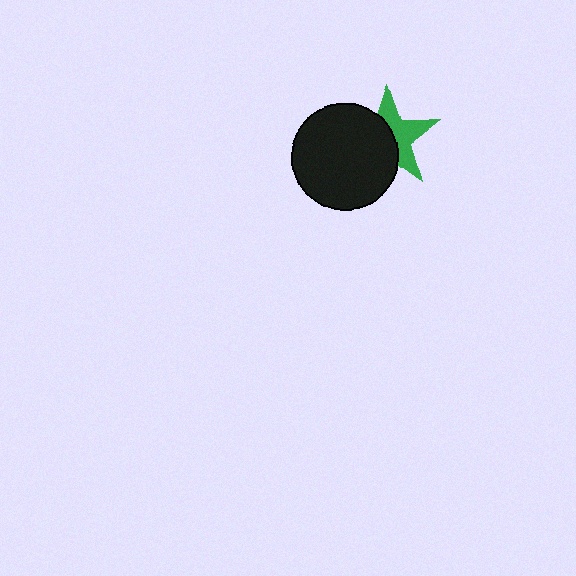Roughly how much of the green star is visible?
About half of it is visible (roughly 49%).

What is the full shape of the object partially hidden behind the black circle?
The partially hidden object is a green star.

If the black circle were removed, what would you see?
You would see the complete green star.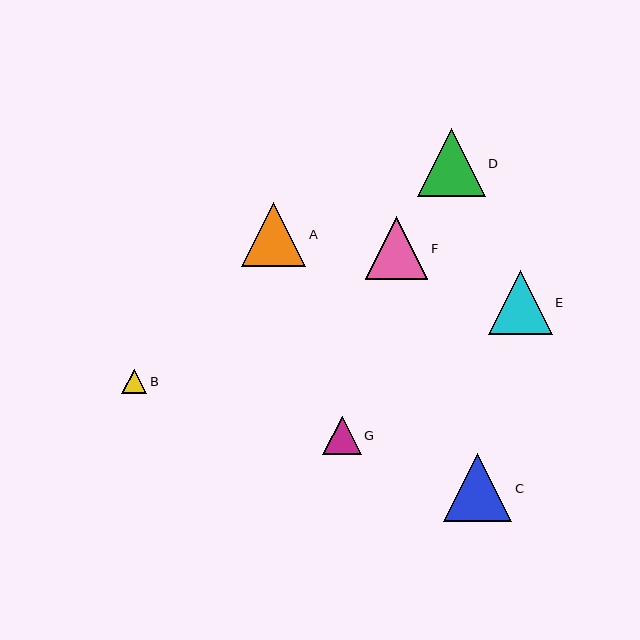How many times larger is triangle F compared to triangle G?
Triangle F is approximately 1.6 times the size of triangle G.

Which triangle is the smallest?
Triangle B is the smallest with a size of approximately 25 pixels.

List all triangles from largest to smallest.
From largest to smallest: C, D, A, E, F, G, B.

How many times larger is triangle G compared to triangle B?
Triangle G is approximately 1.6 times the size of triangle B.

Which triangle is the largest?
Triangle C is the largest with a size of approximately 68 pixels.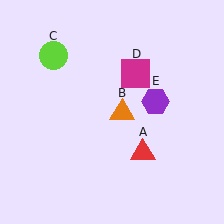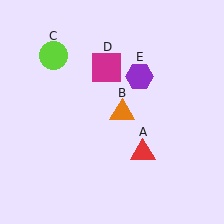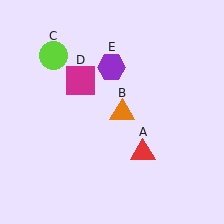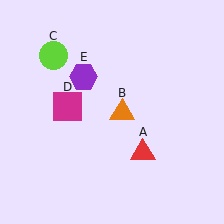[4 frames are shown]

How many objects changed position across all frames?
2 objects changed position: magenta square (object D), purple hexagon (object E).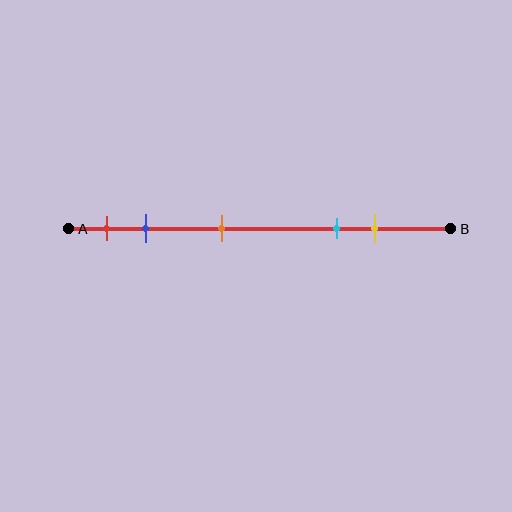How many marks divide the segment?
There are 5 marks dividing the segment.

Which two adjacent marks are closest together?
The red and blue marks are the closest adjacent pair.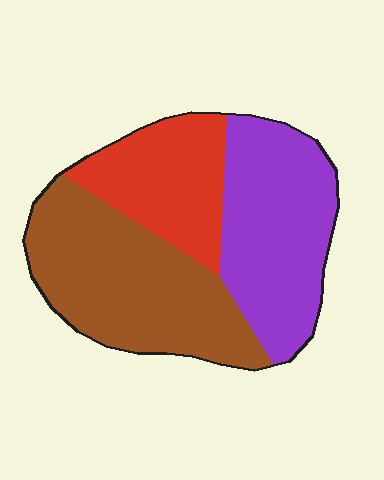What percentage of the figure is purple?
Purple takes up between a quarter and a half of the figure.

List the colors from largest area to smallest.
From largest to smallest: brown, purple, red.